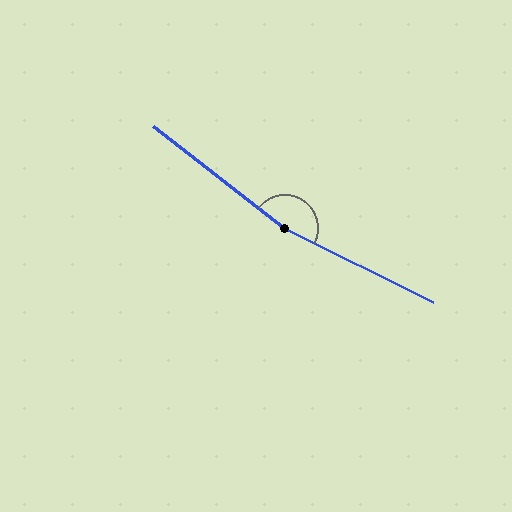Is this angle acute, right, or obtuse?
It is obtuse.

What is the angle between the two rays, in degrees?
Approximately 168 degrees.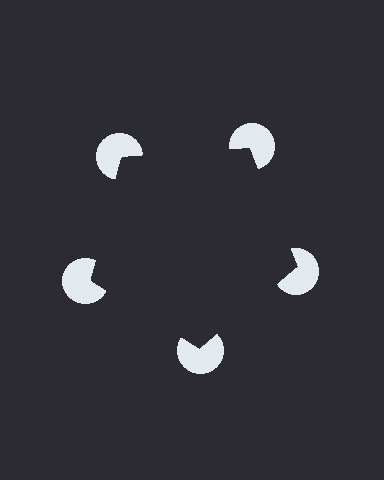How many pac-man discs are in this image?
There are 5 — one at each vertex of the illusory pentagon.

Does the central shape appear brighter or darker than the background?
It typically appears slightly darker than the background, even though no actual brightness change is drawn.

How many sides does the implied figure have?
5 sides.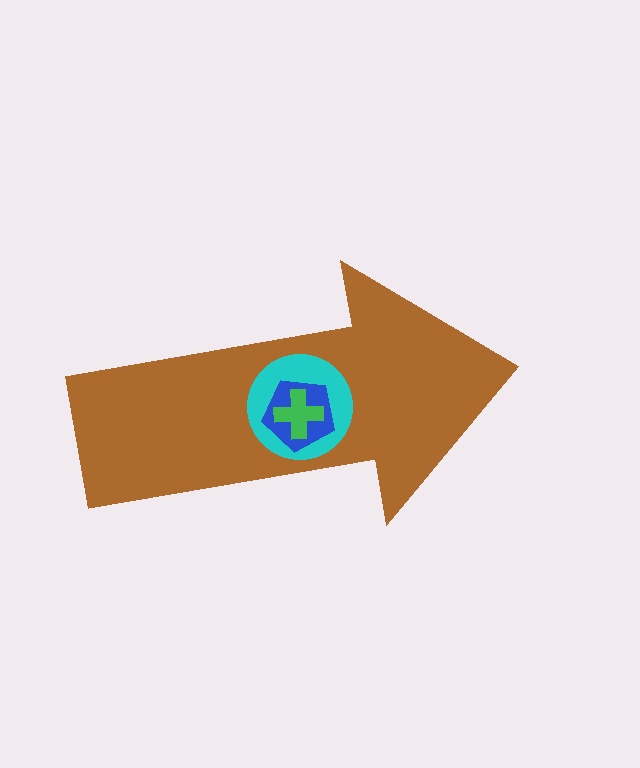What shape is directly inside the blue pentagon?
The green cross.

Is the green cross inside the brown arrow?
Yes.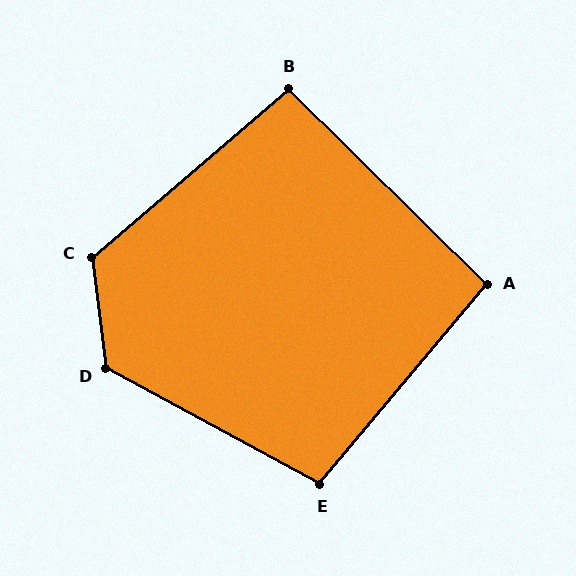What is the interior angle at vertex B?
Approximately 95 degrees (approximately right).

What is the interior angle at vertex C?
Approximately 123 degrees (obtuse).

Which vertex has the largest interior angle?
D, at approximately 126 degrees.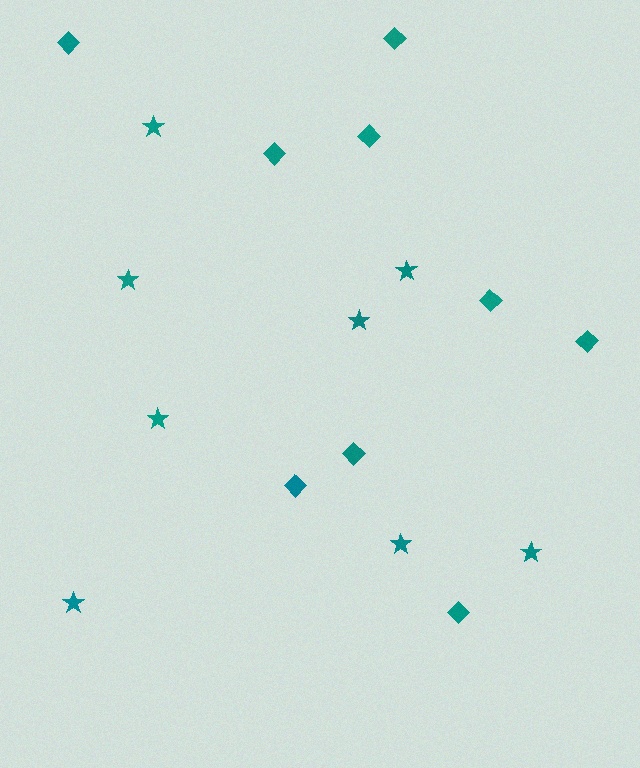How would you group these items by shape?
There are 2 groups: one group of diamonds (9) and one group of stars (8).